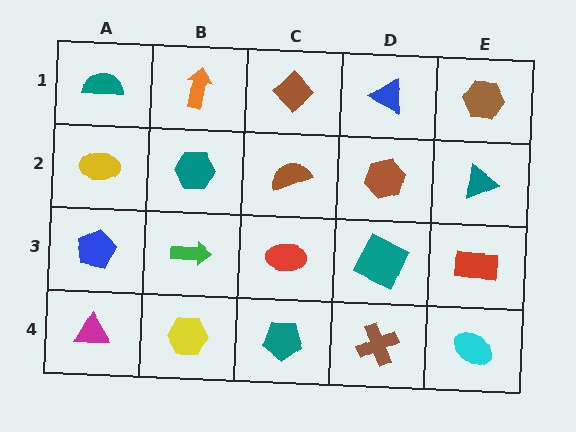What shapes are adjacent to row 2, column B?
An orange arrow (row 1, column B), a green arrow (row 3, column B), a yellow ellipse (row 2, column A), a brown semicircle (row 2, column C).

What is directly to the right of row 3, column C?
A teal square.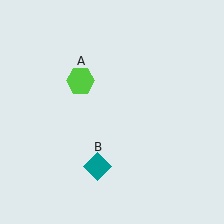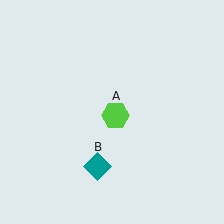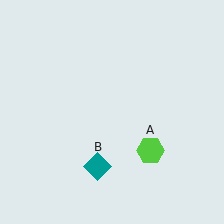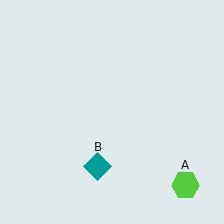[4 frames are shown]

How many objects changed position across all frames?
1 object changed position: lime hexagon (object A).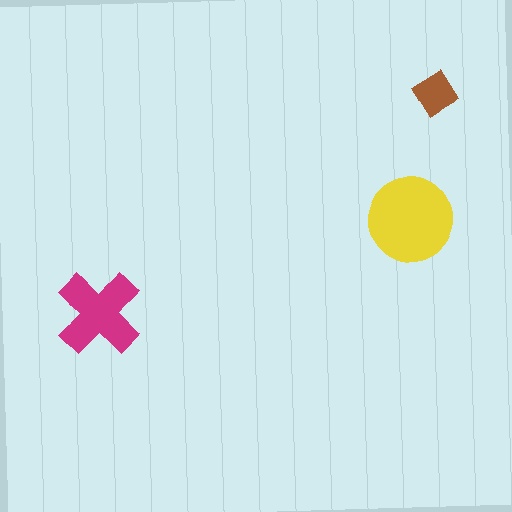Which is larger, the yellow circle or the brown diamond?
The yellow circle.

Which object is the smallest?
The brown diamond.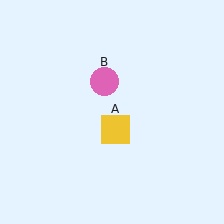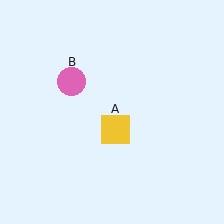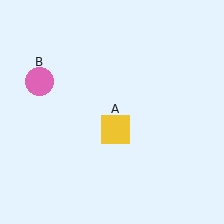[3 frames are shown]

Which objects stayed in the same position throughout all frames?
Yellow square (object A) remained stationary.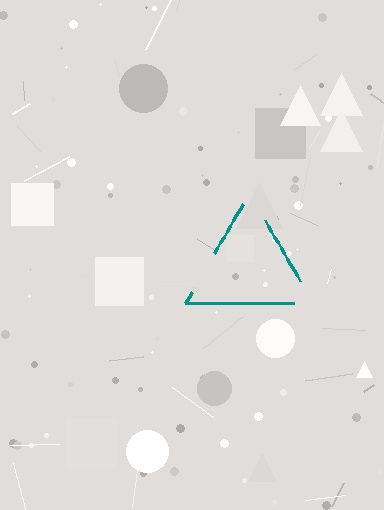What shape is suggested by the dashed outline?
The dashed outline suggests a triangle.